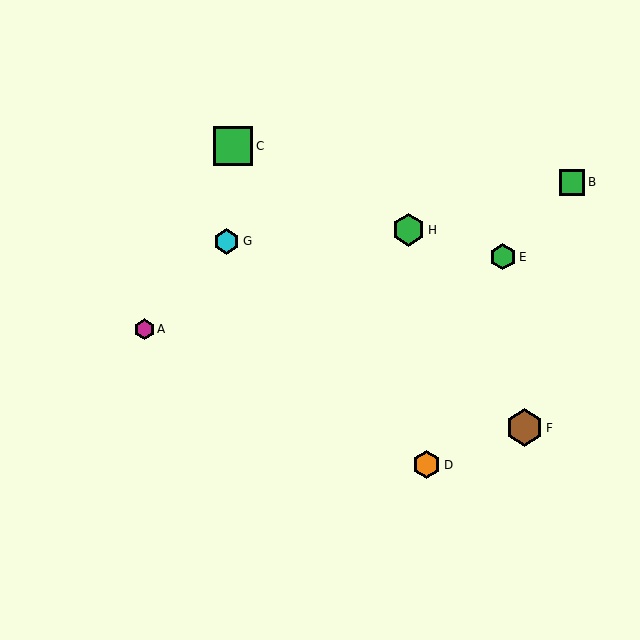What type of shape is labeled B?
Shape B is a green square.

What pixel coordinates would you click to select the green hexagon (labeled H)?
Click at (409, 230) to select the green hexagon H.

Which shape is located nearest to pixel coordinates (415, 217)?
The green hexagon (labeled H) at (409, 230) is nearest to that location.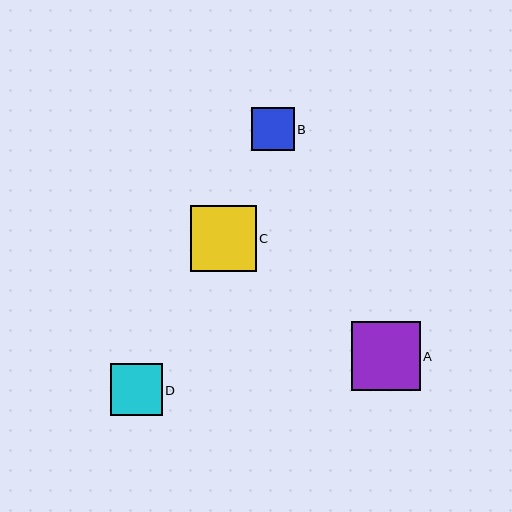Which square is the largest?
Square A is the largest with a size of approximately 69 pixels.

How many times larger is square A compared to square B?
Square A is approximately 1.6 times the size of square B.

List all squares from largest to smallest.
From largest to smallest: A, C, D, B.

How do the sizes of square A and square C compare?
Square A and square C are approximately the same size.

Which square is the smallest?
Square B is the smallest with a size of approximately 43 pixels.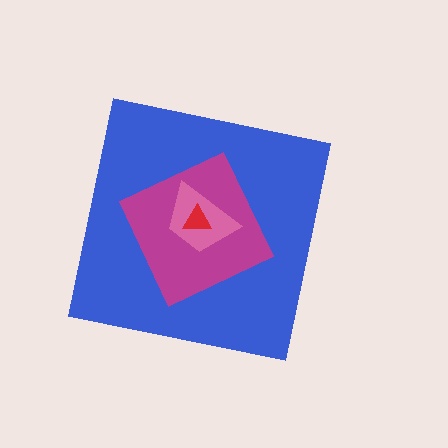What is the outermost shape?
The blue square.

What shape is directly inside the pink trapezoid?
The red triangle.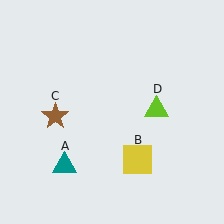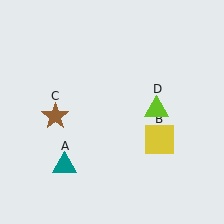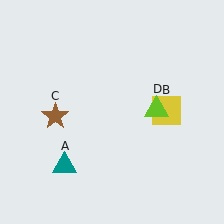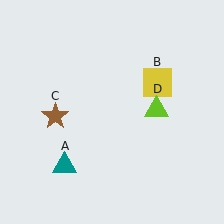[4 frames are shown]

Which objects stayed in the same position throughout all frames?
Teal triangle (object A) and brown star (object C) and lime triangle (object D) remained stationary.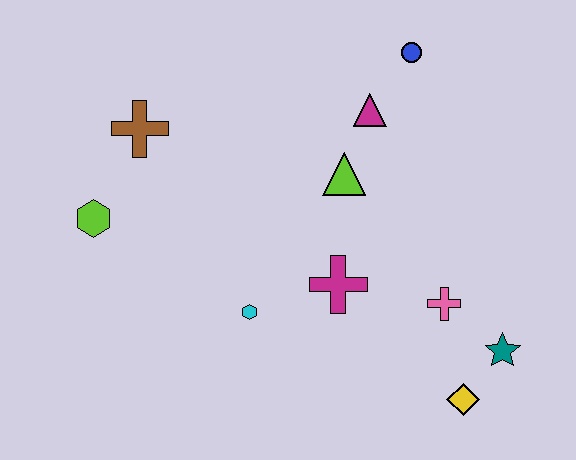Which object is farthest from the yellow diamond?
The brown cross is farthest from the yellow diamond.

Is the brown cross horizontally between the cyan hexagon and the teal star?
No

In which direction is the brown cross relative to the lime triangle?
The brown cross is to the left of the lime triangle.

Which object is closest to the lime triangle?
The magenta triangle is closest to the lime triangle.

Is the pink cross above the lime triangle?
No